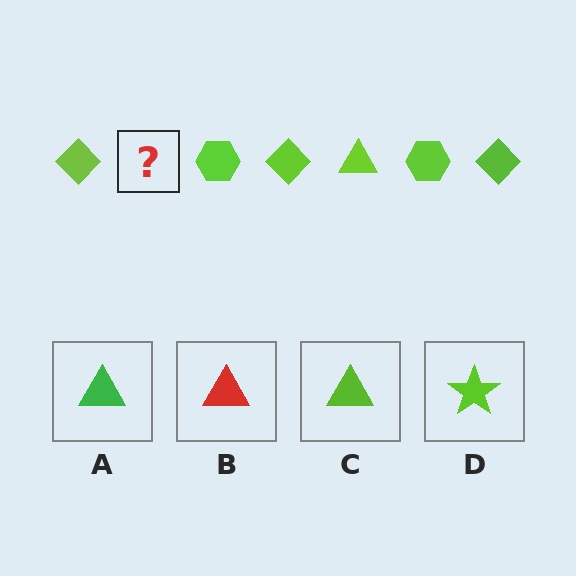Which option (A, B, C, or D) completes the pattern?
C.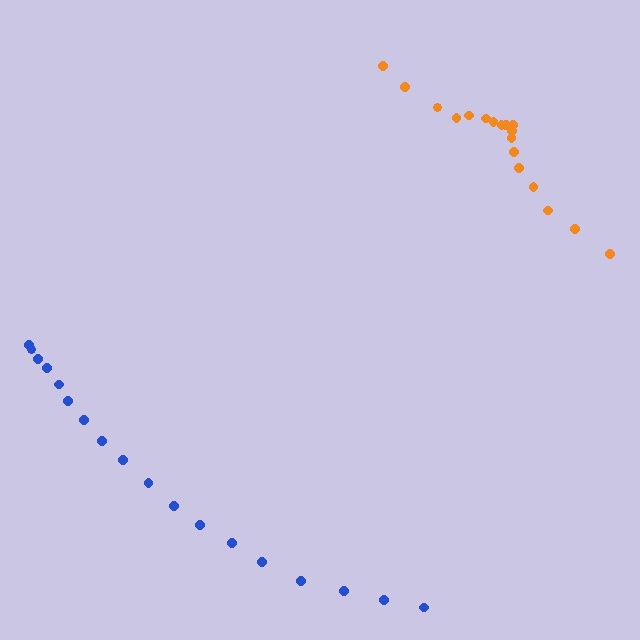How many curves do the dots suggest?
There are 2 distinct paths.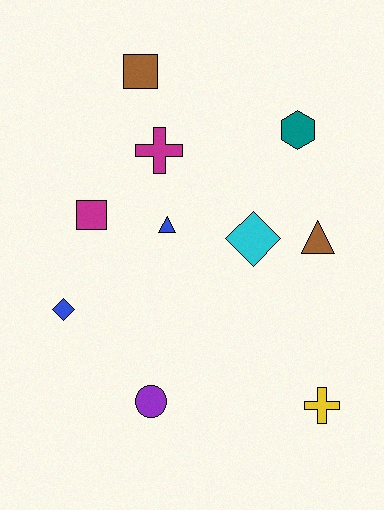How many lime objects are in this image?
There are no lime objects.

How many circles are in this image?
There is 1 circle.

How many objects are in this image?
There are 10 objects.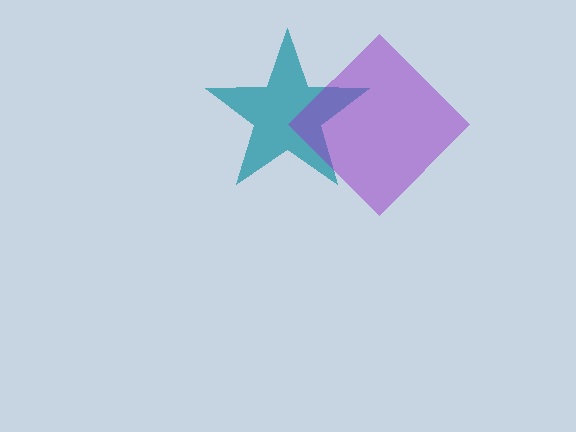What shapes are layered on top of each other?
The layered shapes are: a teal star, a purple diamond.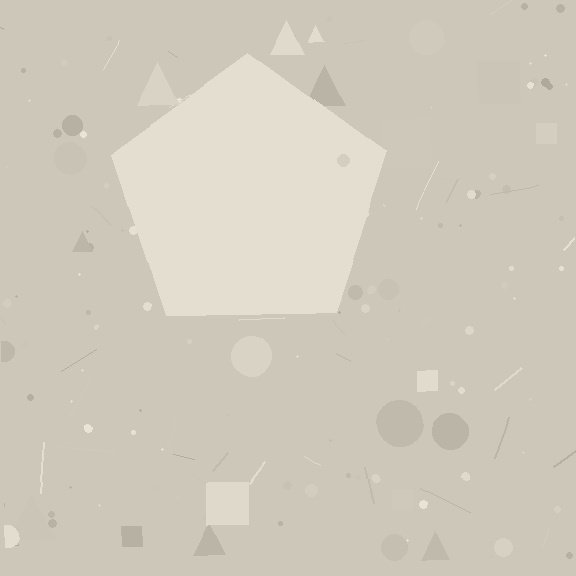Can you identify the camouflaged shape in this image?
The camouflaged shape is a pentagon.